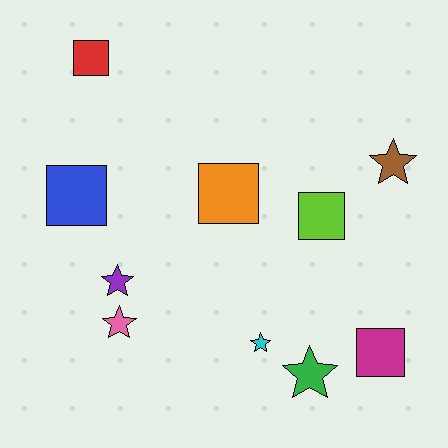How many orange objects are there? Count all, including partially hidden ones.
There is 1 orange object.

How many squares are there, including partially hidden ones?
There are 5 squares.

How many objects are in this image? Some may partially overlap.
There are 10 objects.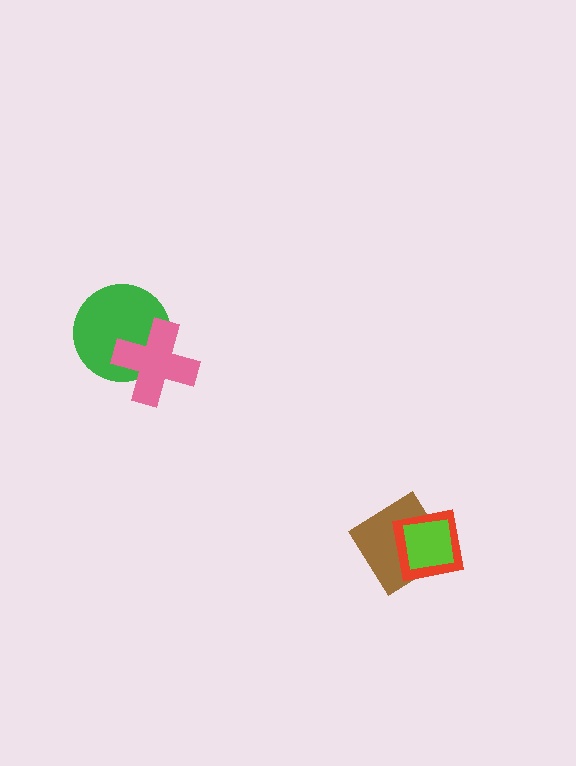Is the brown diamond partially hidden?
Yes, it is partially covered by another shape.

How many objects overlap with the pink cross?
1 object overlaps with the pink cross.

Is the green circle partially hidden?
Yes, it is partially covered by another shape.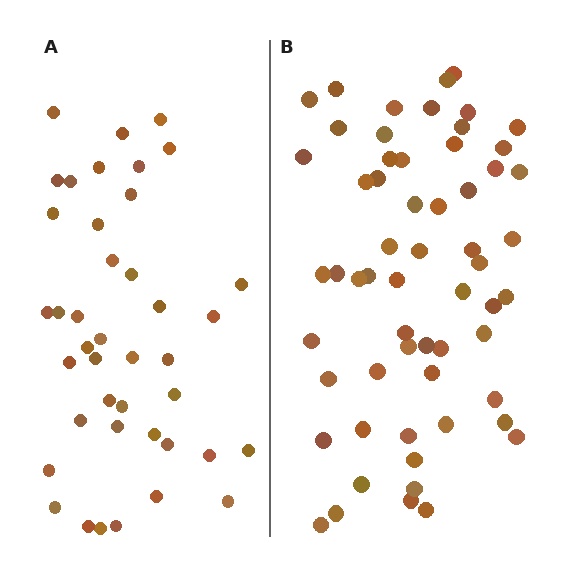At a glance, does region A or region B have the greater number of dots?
Region B (the right region) has more dots.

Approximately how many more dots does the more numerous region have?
Region B has approximately 20 more dots than region A.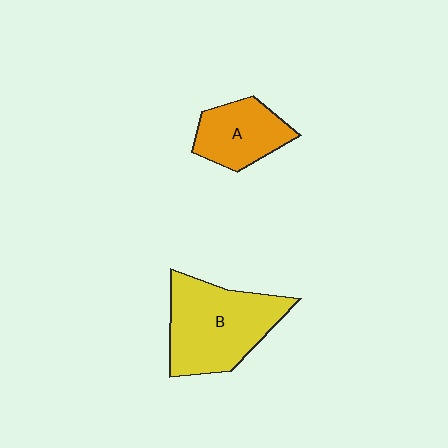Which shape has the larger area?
Shape B (yellow).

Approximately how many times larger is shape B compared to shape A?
Approximately 1.7 times.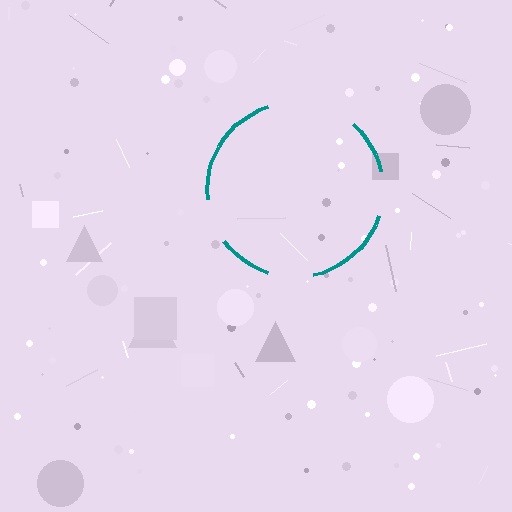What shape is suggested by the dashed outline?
The dashed outline suggests a circle.